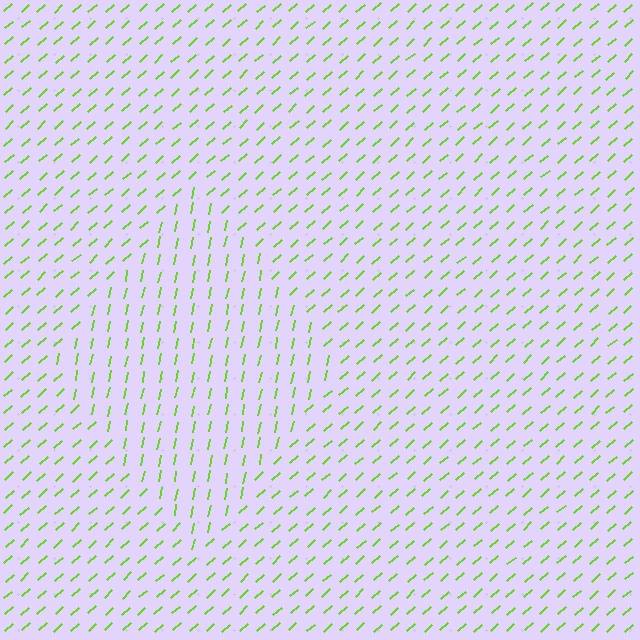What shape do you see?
I see a diamond.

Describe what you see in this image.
The image is filled with small lime line segments. A diamond region in the image has lines oriented differently from the surrounding lines, creating a visible texture boundary.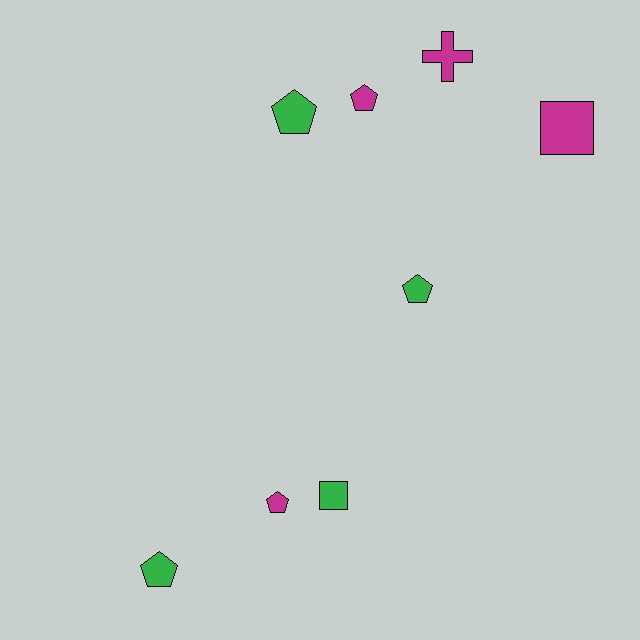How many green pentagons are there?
There are 3 green pentagons.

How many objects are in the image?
There are 8 objects.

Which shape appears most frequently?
Pentagon, with 5 objects.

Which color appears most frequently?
Magenta, with 4 objects.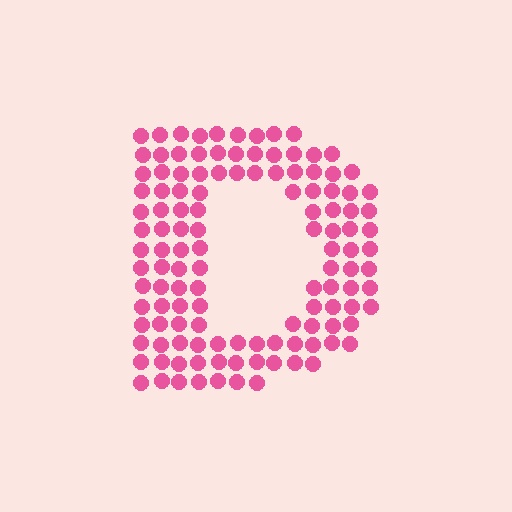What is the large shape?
The large shape is the letter D.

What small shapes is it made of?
It is made of small circles.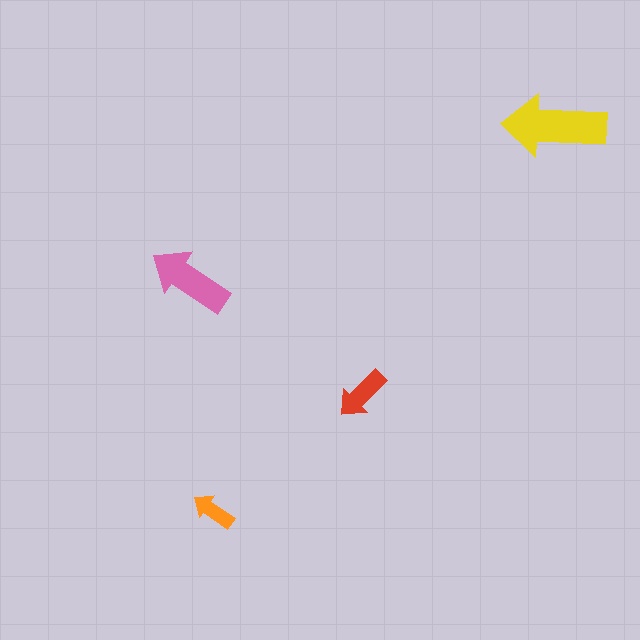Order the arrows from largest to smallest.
the yellow one, the pink one, the red one, the orange one.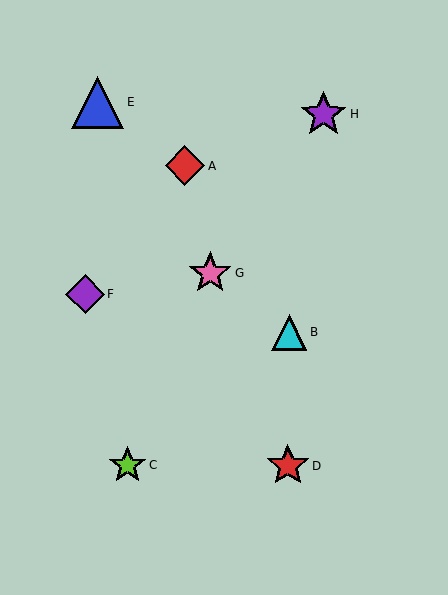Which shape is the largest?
The blue triangle (labeled E) is the largest.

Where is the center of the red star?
The center of the red star is at (288, 466).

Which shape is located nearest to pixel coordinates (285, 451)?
The red star (labeled D) at (288, 466) is nearest to that location.